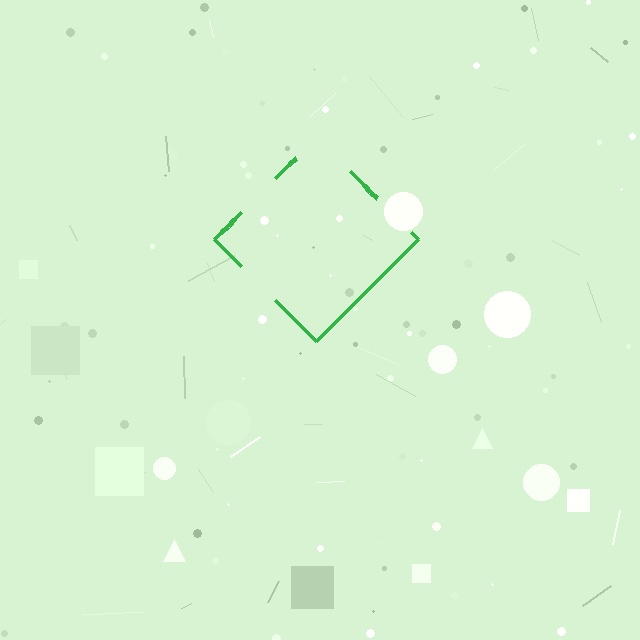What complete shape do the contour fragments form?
The contour fragments form a diamond.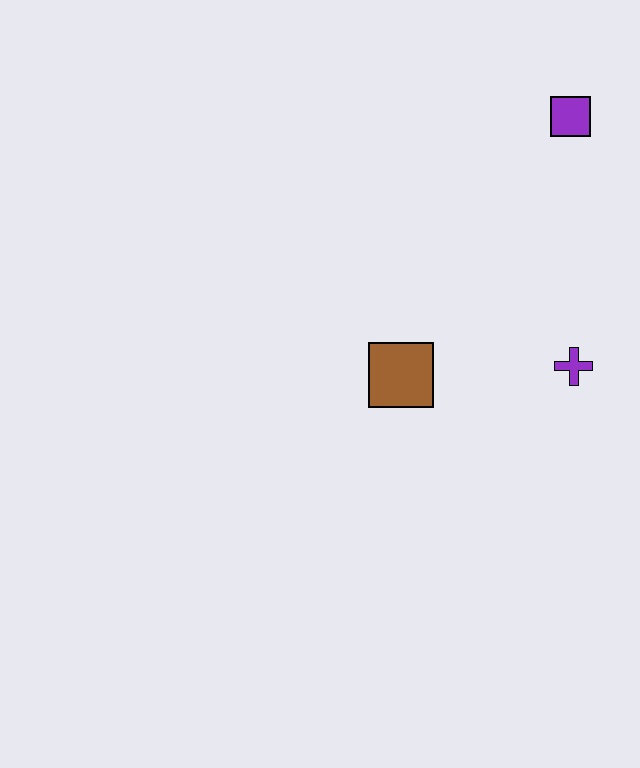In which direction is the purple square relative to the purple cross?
The purple square is above the purple cross.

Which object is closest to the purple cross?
The brown square is closest to the purple cross.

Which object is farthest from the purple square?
The brown square is farthest from the purple square.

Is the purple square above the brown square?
Yes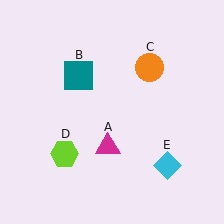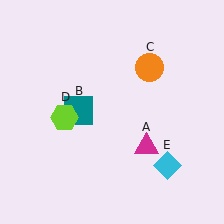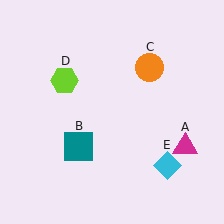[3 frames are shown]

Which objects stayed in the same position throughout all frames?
Orange circle (object C) and cyan diamond (object E) remained stationary.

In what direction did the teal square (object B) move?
The teal square (object B) moved down.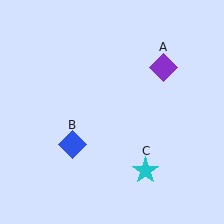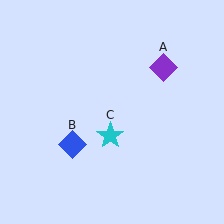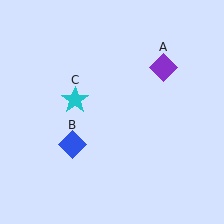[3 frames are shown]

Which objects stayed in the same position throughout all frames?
Purple diamond (object A) and blue diamond (object B) remained stationary.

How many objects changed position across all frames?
1 object changed position: cyan star (object C).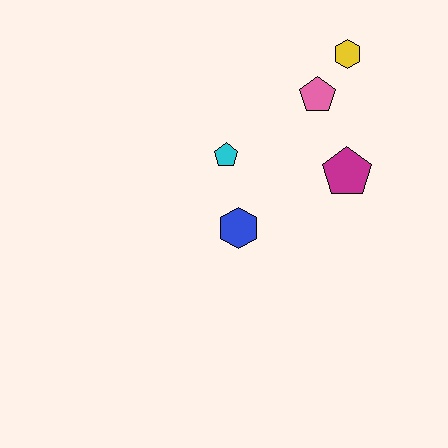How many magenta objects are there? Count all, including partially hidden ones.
There is 1 magenta object.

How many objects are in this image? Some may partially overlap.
There are 5 objects.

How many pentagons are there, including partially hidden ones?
There are 3 pentagons.